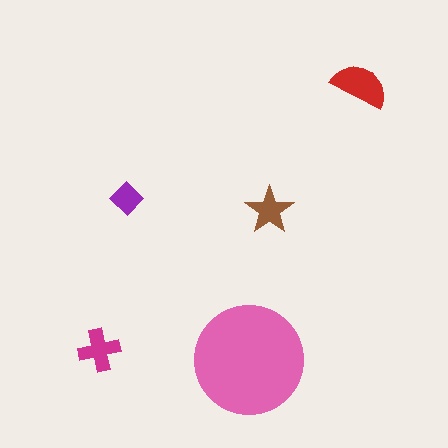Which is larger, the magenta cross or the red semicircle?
The red semicircle.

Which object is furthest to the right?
The red semicircle is rightmost.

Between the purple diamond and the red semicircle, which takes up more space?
The red semicircle.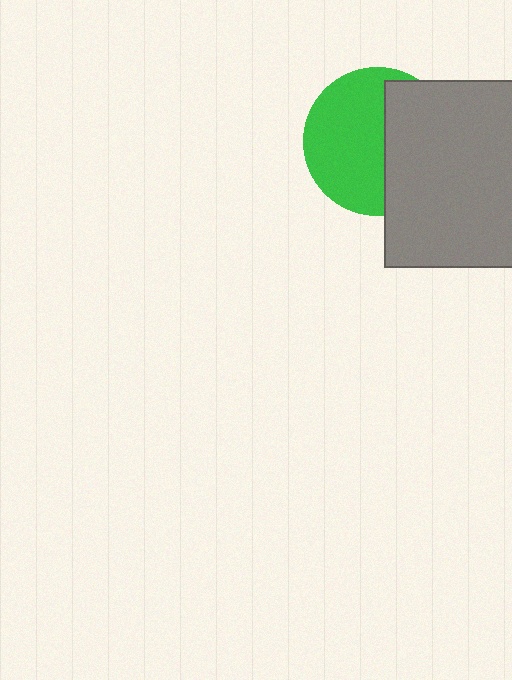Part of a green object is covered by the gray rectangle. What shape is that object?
It is a circle.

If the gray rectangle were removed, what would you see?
You would see the complete green circle.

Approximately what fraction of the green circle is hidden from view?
Roughly 43% of the green circle is hidden behind the gray rectangle.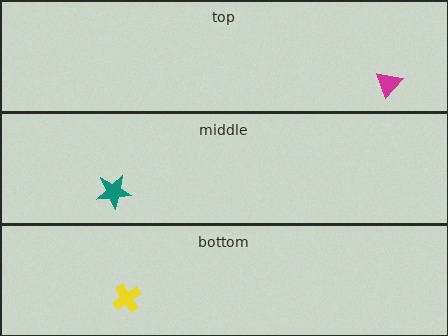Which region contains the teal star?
The middle region.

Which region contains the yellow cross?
The bottom region.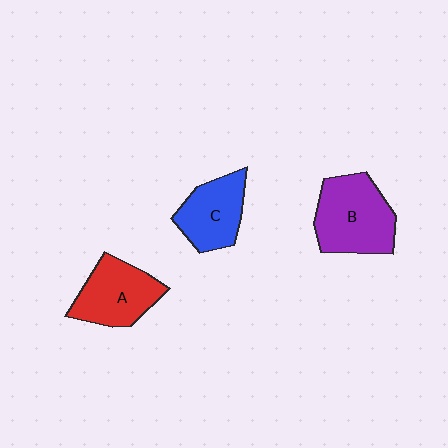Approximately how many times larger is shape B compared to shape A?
Approximately 1.2 times.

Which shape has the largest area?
Shape B (purple).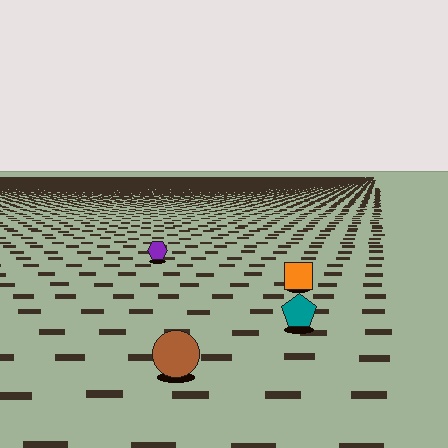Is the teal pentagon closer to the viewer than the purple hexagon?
Yes. The teal pentagon is closer — you can tell from the texture gradient: the ground texture is coarser near it.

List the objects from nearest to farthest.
From nearest to farthest: the brown circle, the teal pentagon, the orange square, the purple hexagon.